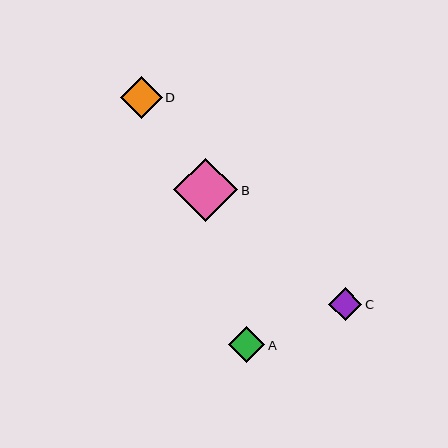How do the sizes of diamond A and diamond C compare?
Diamond A and diamond C are approximately the same size.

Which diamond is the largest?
Diamond B is the largest with a size of approximately 64 pixels.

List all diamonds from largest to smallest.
From largest to smallest: B, D, A, C.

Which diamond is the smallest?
Diamond C is the smallest with a size of approximately 33 pixels.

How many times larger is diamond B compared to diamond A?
Diamond B is approximately 1.8 times the size of diamond A.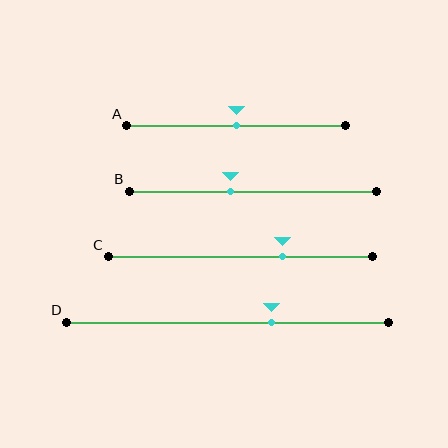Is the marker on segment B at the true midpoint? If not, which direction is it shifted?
No, the marker on segment B is shifted to the left by about 9% of the segment length.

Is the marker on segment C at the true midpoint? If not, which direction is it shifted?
No, the marker on segment C is shifted to the right by about 16% of the segment length.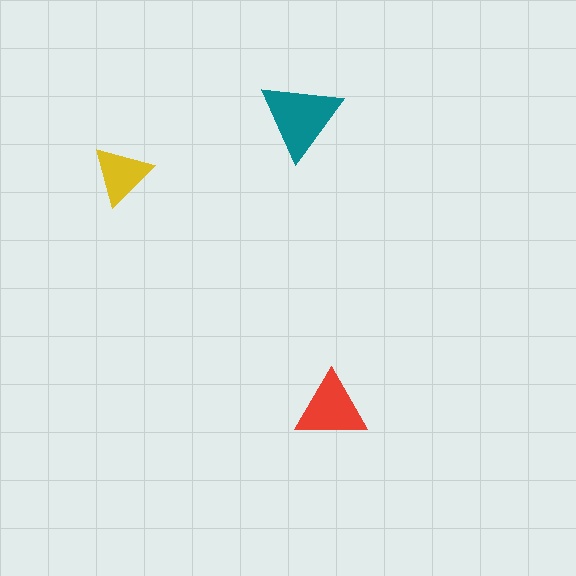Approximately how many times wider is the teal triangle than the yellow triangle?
About 1.5 times wider.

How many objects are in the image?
There are 3 objects in the image.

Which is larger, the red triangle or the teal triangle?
The teal one.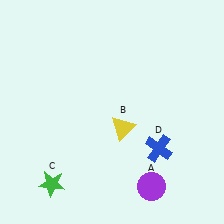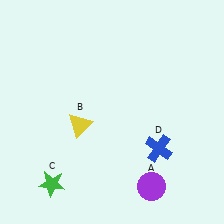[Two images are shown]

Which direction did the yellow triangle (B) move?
The yellow triangle (B) moved left.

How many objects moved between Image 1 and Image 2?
1 object moved between the two images.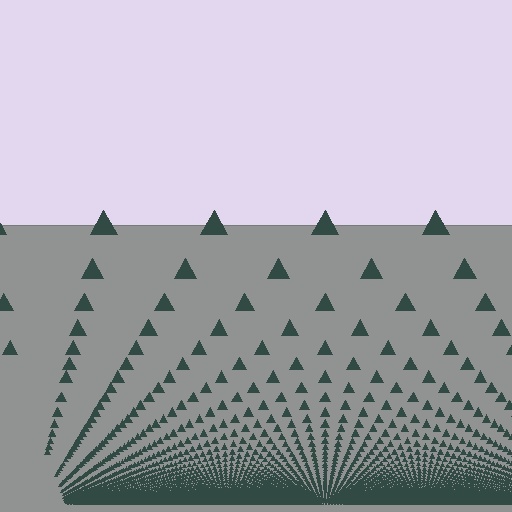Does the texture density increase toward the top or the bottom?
Density increases toward the bottom.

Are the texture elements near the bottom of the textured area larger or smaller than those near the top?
Smaller. The gradient is inverted — elements near the bottom are smaller and denser.